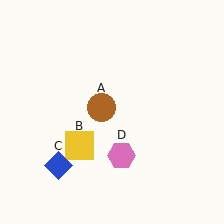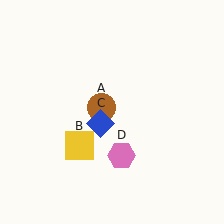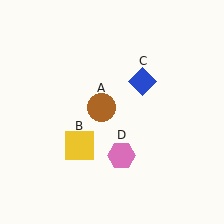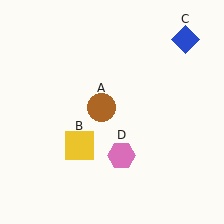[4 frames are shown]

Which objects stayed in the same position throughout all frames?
Brown circle (object A) and yellow square (object B) and pink hexagon (object D) remained stationary.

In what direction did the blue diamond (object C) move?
The blue diamond (object C) moved up and to the right.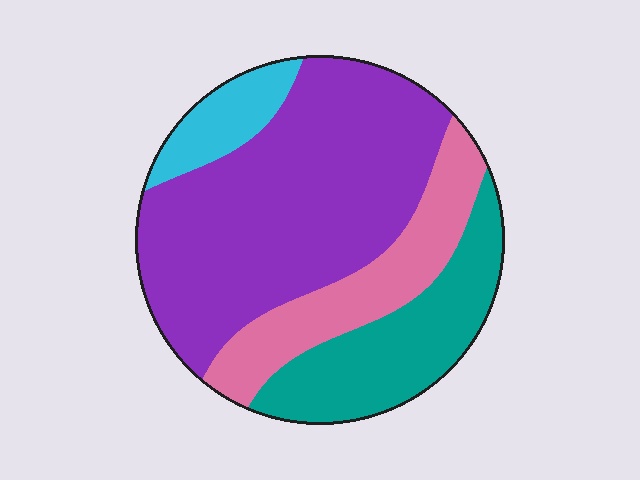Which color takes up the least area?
Cyan, at roughly 10%.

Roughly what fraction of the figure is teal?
Teal takes up about one fifth (1/5) of the figure.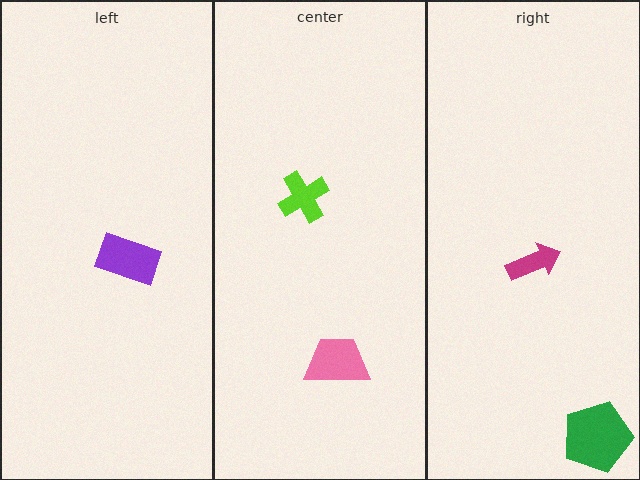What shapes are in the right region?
The green pentagon, the magenta arrow.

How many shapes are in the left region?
1.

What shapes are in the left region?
The purple rectangle.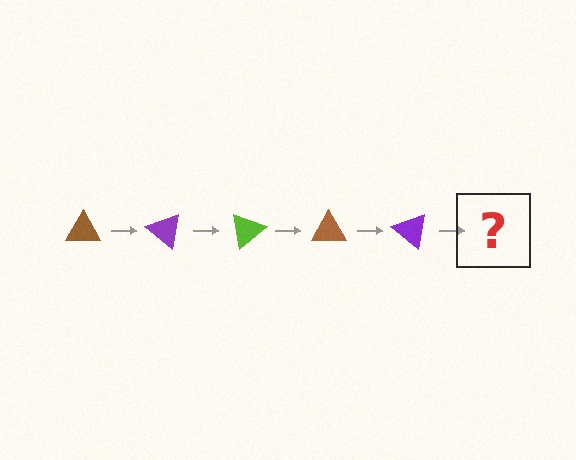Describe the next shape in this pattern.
It should be a lime triangle, rotated 200 degrees from the start.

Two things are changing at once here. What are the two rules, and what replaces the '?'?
The two rules are that it rotates 40 degrees each step and the color cycles through brown, purple, and lime. The '?' should be a lime triangle, rotated 200 degrees from the start.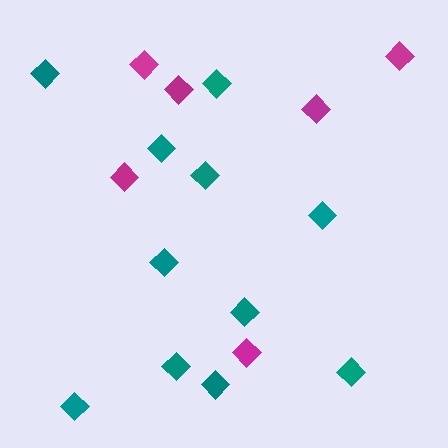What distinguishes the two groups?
There are 2 groups: one group of teal diamonds (11) and one group of magenta diamonds (6).